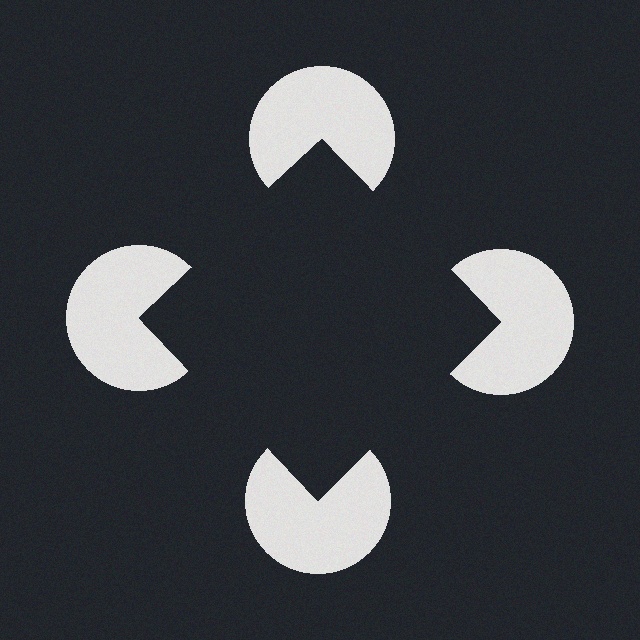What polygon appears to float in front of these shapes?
An illusory square — its edges are inferred from the aligned wedge cuts in the pac-man discs, not physically drawn.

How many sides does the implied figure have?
4 sides.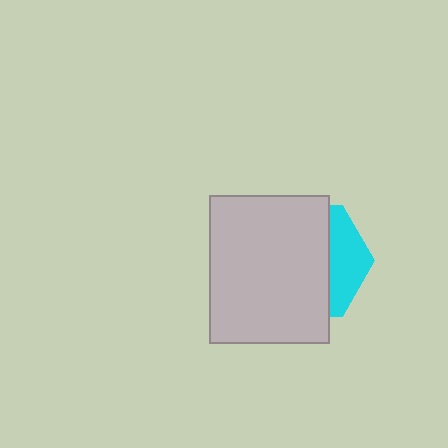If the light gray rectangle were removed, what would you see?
You would see the complete cyan hexagon.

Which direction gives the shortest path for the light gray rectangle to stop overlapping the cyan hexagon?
Moving left gives the shortest separation.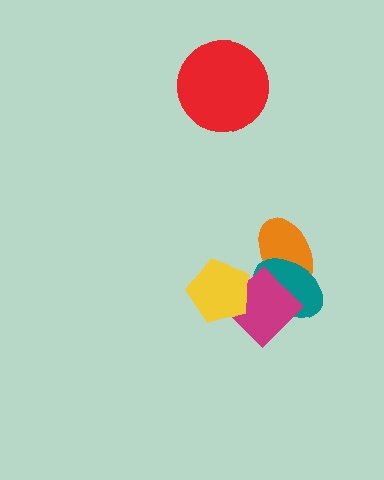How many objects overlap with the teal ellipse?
2 objects overlap with the teal ellipse.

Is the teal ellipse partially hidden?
Yes, it is partially covered by another shape.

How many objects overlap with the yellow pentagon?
1 object overlaps with the yellow pentagon.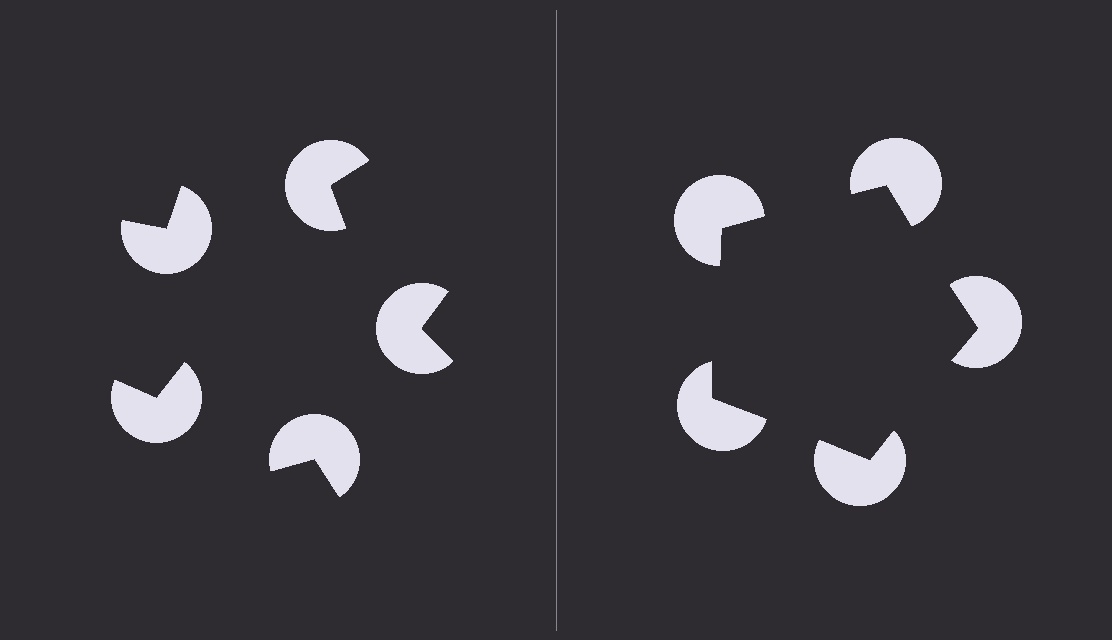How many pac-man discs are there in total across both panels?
10 — 5 on each side.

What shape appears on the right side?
An illusory pentagon.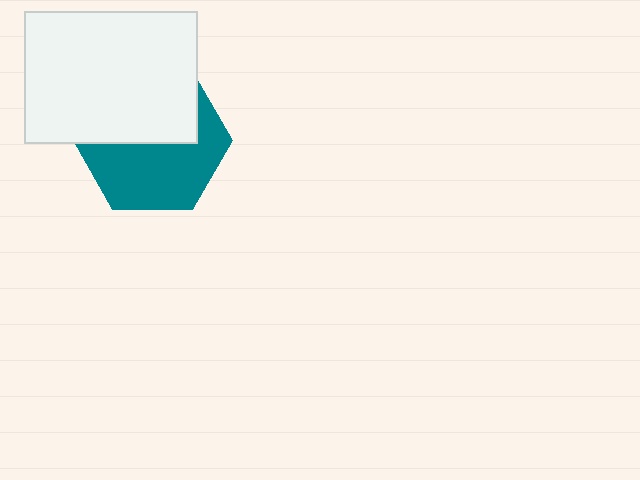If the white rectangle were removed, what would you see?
You would see the complete teal hexagon.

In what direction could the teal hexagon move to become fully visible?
The teal hexagon could move down. That would shift it out from behind the white rectangle entirely.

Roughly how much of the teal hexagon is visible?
About half of it is visible (roughly 54%).